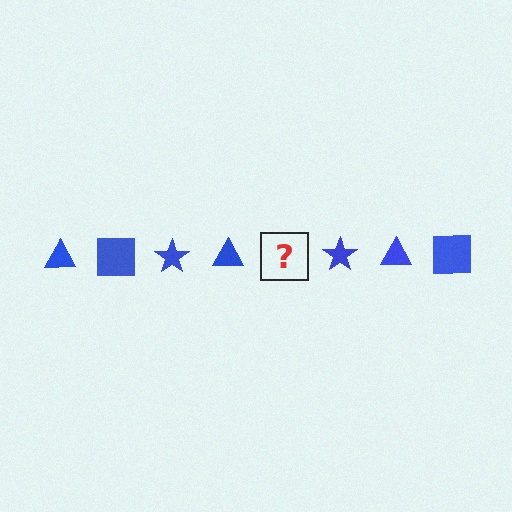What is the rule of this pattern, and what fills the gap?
The rule is that the pattern cycles through triangle, square, star shapes in blue. The gap should be filled with a blue square.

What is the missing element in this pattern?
The missing element is a blue square.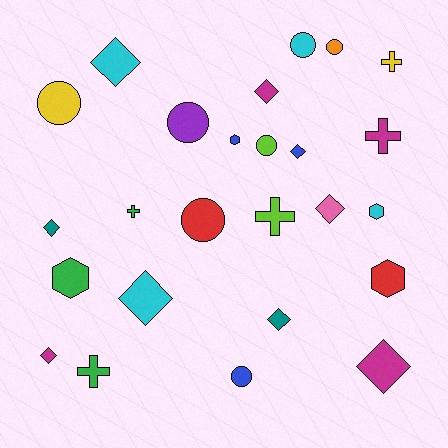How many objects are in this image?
There are 25 objects.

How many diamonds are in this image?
There are 9 diamonds.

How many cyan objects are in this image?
There are 4 cyan objects.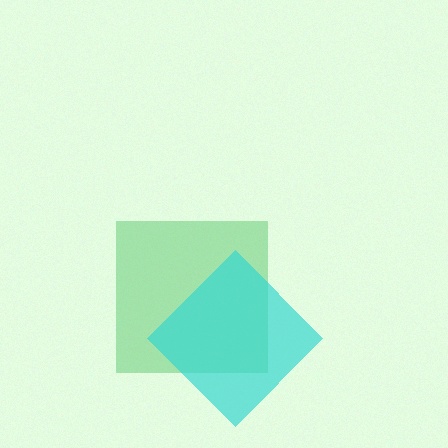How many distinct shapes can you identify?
There are 2 distinct shapes: a green square, a cyan diamond.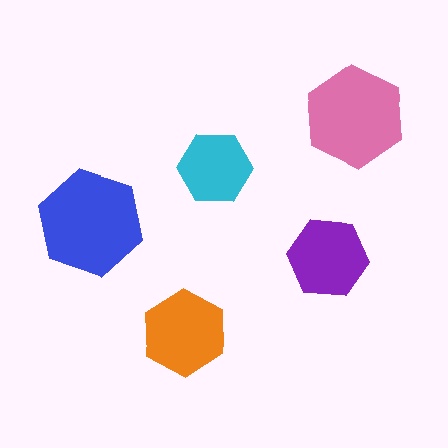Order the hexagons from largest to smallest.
the blue one, the pink one, the orange one, the purple one, the cyan one.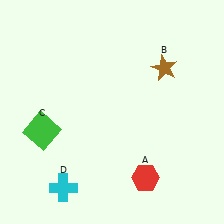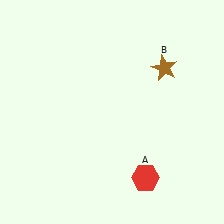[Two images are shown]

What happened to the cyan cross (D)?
The cyan cross (D) was removed in Image 2. It was in the bottom-left area of Image 1.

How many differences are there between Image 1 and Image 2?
There are 2 differences between the two images.